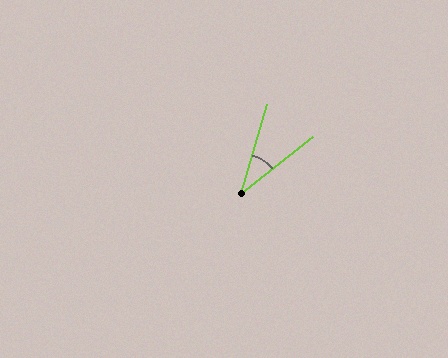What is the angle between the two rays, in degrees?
Approximately 36 degrees.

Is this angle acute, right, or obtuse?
It is acute.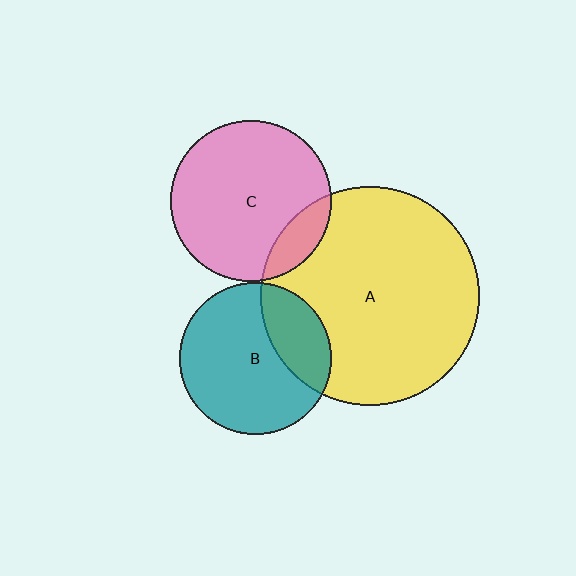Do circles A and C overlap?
Yes.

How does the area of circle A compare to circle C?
Approximately 1.8 times.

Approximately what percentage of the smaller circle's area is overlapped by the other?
Approximately 15%.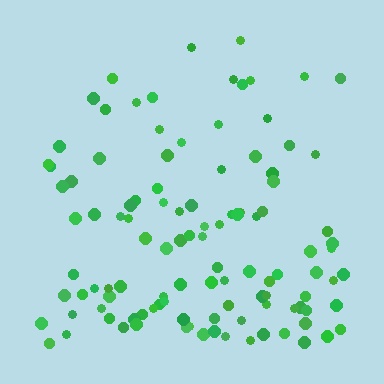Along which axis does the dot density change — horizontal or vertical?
Vertical.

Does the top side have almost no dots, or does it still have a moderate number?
Still a moderate number, just noticeably fewer than the bottom.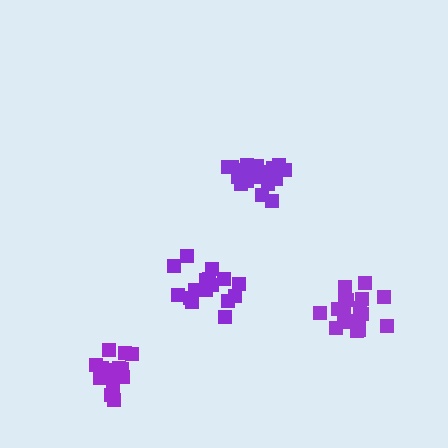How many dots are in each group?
Group 1: 19 dots, Group 2: 17 dots, Group 3: 20 dots, Group 4: 17 dots (73 total).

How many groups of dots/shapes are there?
There are 4 groups.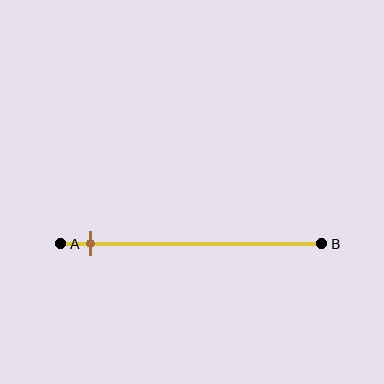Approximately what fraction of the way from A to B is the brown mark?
The brown mark is approximately 10% of the way from A to B.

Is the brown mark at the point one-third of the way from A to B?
No, the mark is at about 10% from A, not at the 33% one-third point.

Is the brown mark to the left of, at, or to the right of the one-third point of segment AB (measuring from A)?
The brown mark is to the left of the one-third point of segment AB.